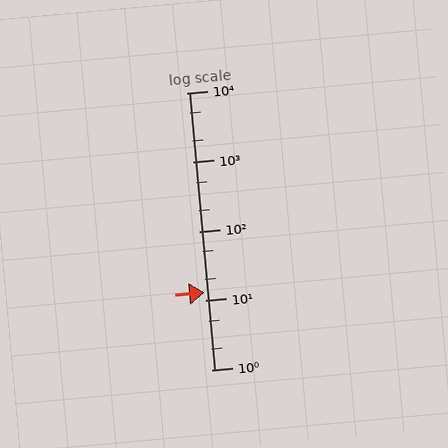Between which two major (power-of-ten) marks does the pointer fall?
The pointer is between 10 and 100.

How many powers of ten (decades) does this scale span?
The scale spans 4 decades, from 1 to 10000.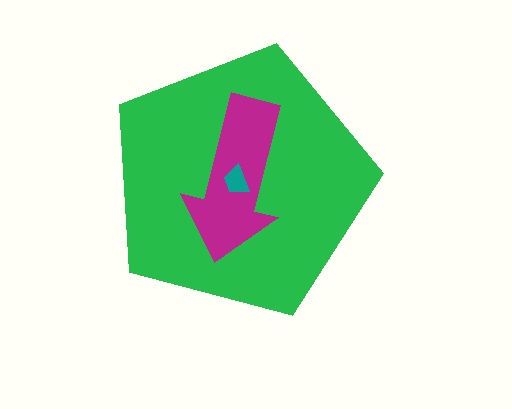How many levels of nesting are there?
3.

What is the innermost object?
The teal trapezoid.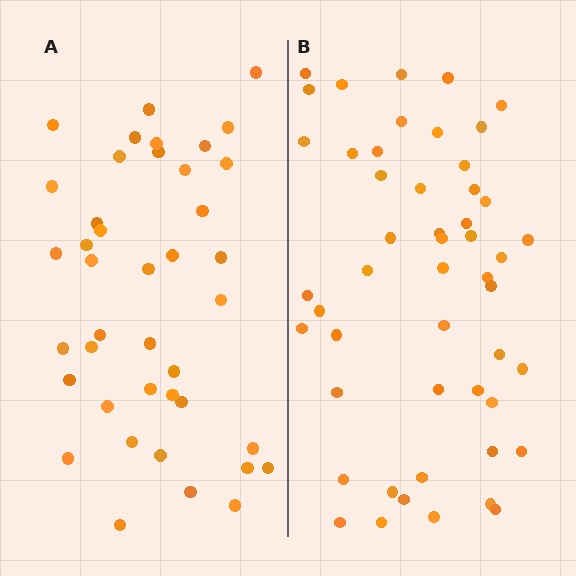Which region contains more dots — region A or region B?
Region B (the right region) has more dots.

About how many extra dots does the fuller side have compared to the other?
Region B has roughly 8 or so more dots than region A.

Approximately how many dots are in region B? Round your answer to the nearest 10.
About 50 dots.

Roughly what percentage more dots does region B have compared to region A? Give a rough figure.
About 20% more.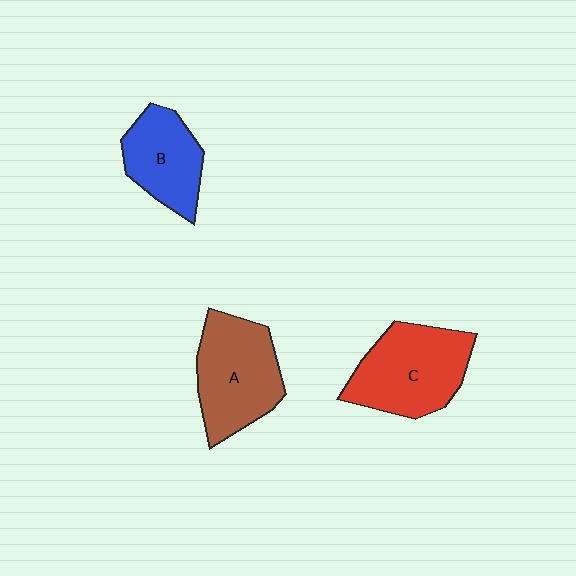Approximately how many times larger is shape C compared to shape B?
Approximately 1.4 times.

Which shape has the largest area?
Shape C (red).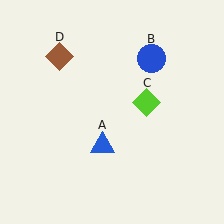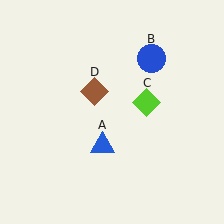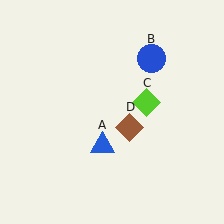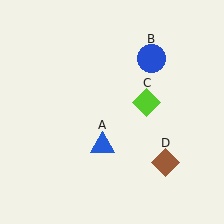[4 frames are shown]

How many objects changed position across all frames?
1 object changed position: brown diamond (object D).